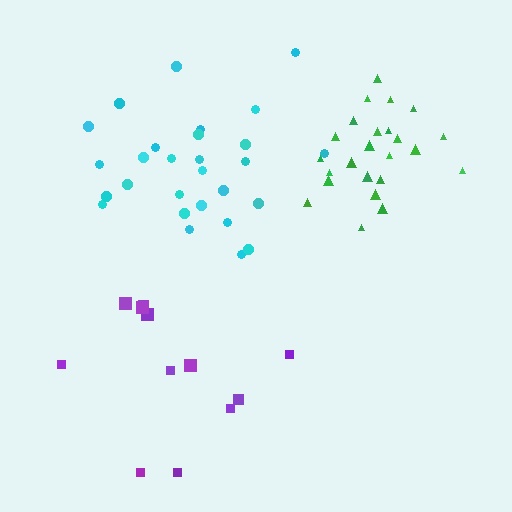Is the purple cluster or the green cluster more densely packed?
Green.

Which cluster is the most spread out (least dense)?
Purple.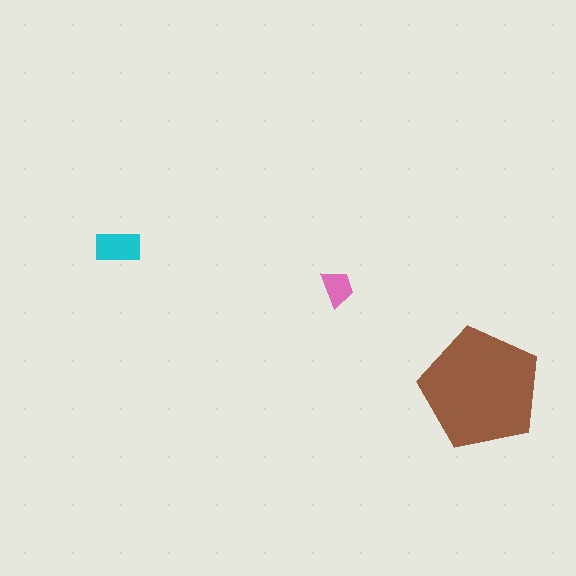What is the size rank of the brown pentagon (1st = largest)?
1st.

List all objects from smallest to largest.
The pink trapezoid, the cyan rectangle, the brown pentagon.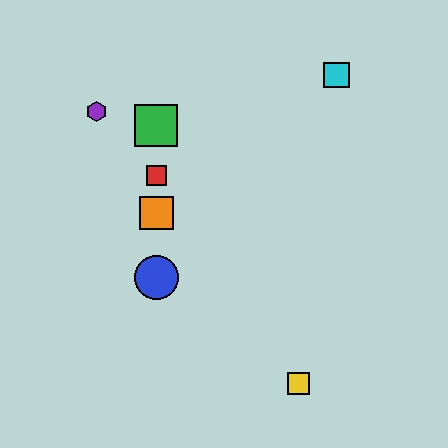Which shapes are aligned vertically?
The red square, the blue circle, the green square, the orange square are aligned vertically.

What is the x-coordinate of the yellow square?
The yellow square is at x≈299.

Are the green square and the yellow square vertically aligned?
No, the green square is at x≈156 and the yellow square is at x≈299.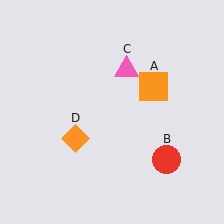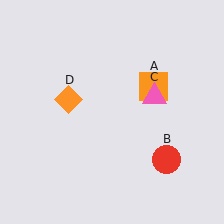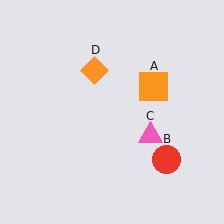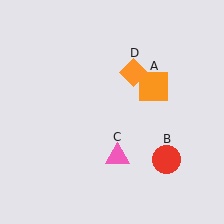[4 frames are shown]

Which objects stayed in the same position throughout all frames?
Orange square (object A) and red circle (object B) remained stationary.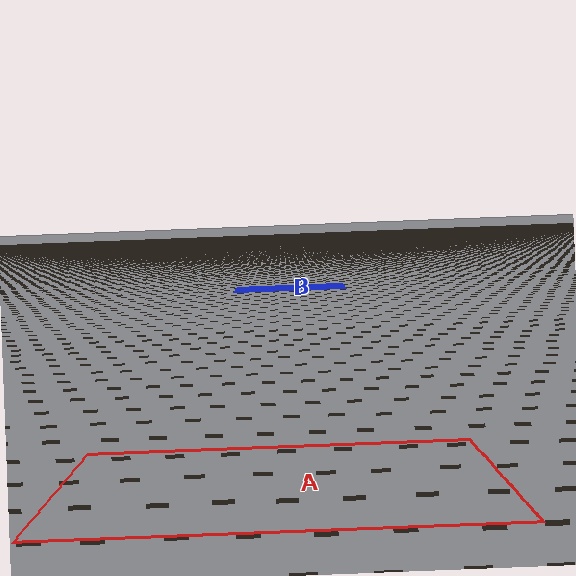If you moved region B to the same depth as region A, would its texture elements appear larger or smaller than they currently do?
They would appear larger. At a closer depth, the same texture elements are projected at a bigger on-screen size.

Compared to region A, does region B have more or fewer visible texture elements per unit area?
Region B has more texture elements per unit area — they are packed more densely because it is farther away.